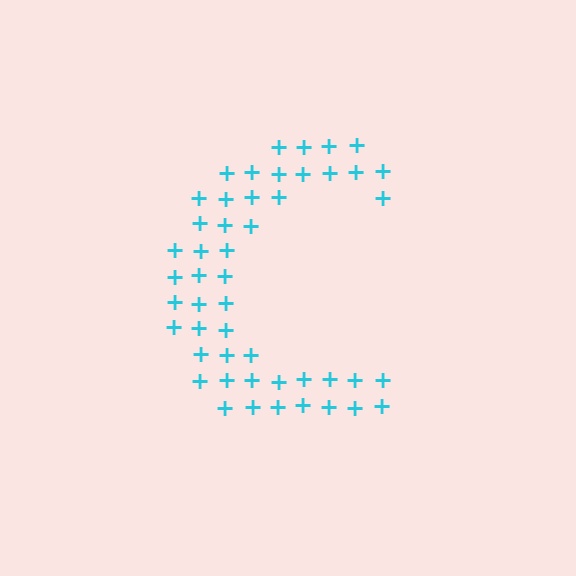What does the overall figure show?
The overall figure shows the letter C.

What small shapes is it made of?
It is made of small plus signs.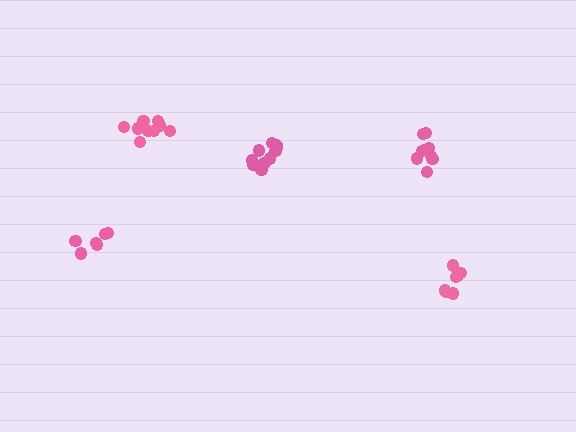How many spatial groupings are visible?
There are 5 spatial groupings.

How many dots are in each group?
Group 1: 11 dots, Group 2: 9 dots, Group 3: 9 dots, Group 4: 8 dots, Group 5: 6 dots (43 total).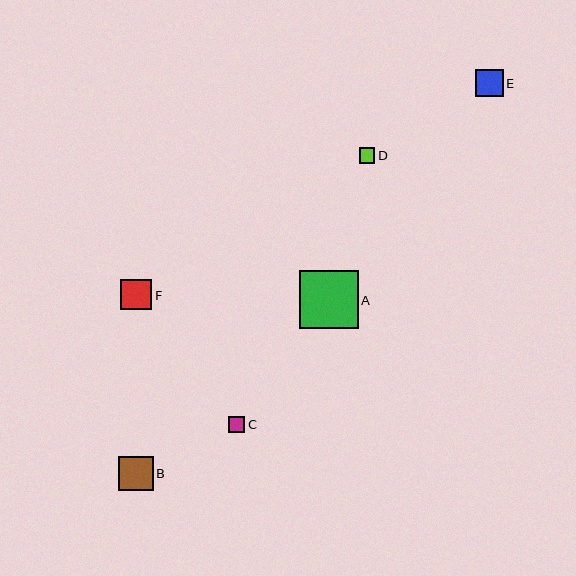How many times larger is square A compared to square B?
Square A is approximately 1.7 times the size of square B.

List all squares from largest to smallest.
From largest to smallest: A, B, F, E, C, D.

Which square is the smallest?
Square D is the smallest with a size of approximately 15 pixels.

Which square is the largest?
Square A is the largest with a size of approximately 58 pixels.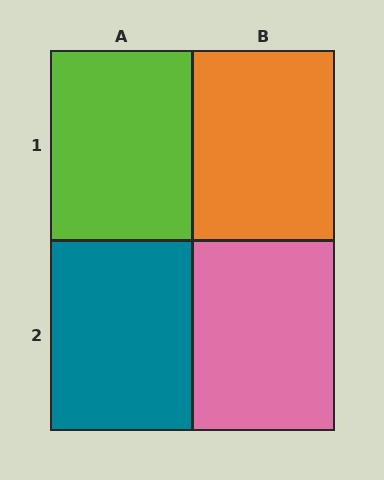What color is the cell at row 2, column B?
Pink.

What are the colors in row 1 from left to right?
Lime, orange.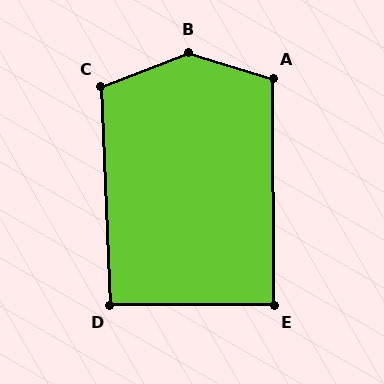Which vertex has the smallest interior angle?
E, at approximately 90 degrees.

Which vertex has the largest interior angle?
B, at approximately 142 degrees.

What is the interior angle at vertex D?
Approximately 93 degrees (approximately right).